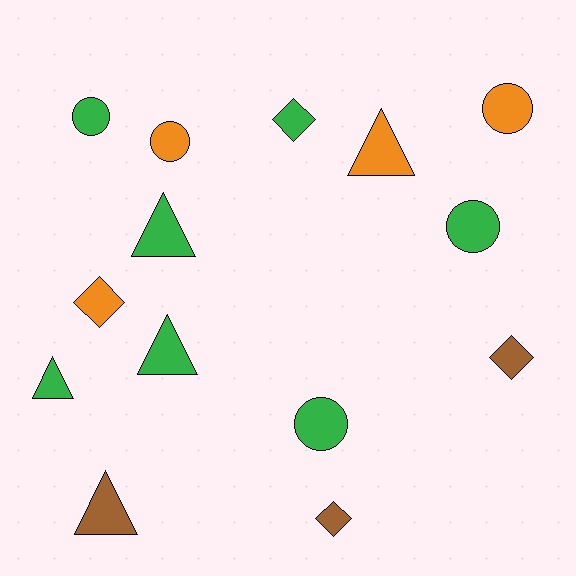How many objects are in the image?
There are 14 objects.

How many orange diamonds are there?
There is 1 orange diamond.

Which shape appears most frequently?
Triangle, with 5 objects.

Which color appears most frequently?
Green, with 7 objects.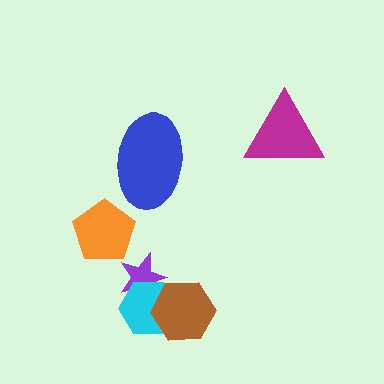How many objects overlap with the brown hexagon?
1 object overlaps with the brown hexagon.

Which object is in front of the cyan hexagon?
The brown hexagon is in front of the cyan hexagon.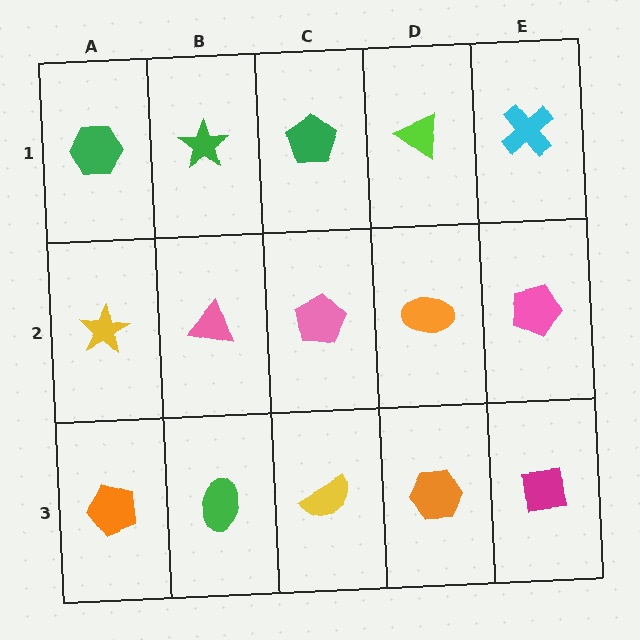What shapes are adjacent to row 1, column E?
A pink pentagon (row 2, column E), a lime triangle (row 1, column D).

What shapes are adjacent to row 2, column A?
A green hexagon (row 1, column A), an orange pentagon (row 3, column A), a pink triangle (row 2, column B).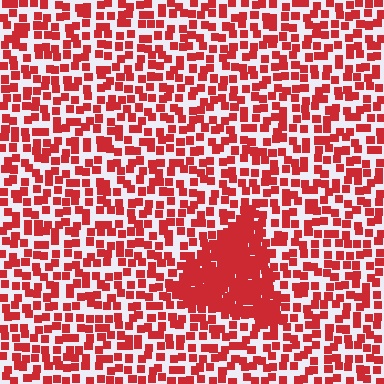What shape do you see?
I see a triangle.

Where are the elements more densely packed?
The elements are more densely packed inside the triangle boundary.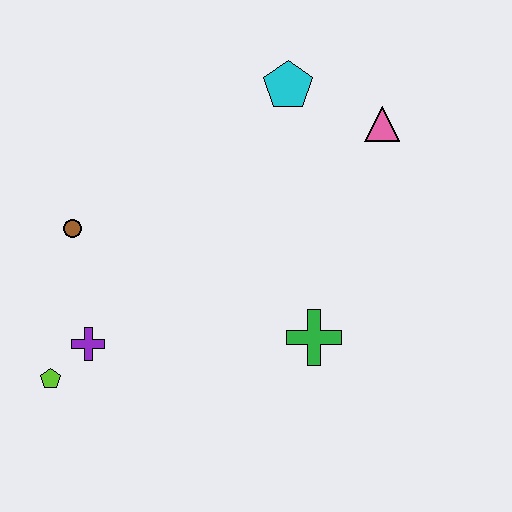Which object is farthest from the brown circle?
The pink triangle is farthest from the brown circle.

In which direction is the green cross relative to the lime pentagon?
The green cross is to the right of the lime pentagon.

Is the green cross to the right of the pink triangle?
No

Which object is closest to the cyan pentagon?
The pink triangle is closest to the cyan pentagon.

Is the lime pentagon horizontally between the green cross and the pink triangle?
No